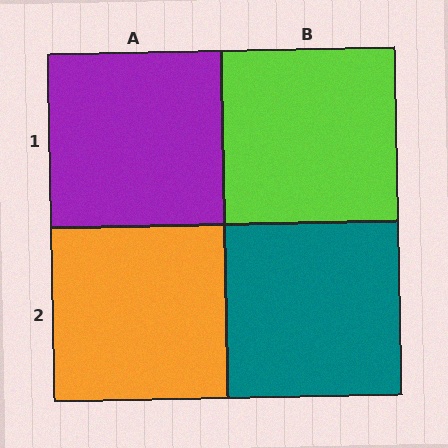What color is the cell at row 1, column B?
Lime.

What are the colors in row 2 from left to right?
Orange, teal.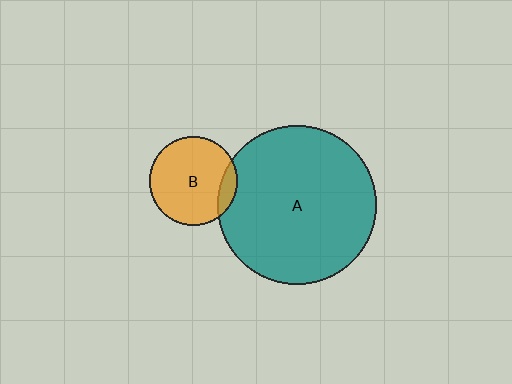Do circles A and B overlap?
Yes.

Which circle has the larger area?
Circle A (teal).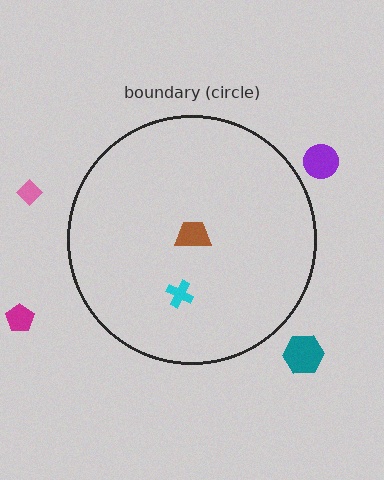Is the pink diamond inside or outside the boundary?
Outside.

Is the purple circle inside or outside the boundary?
Outside.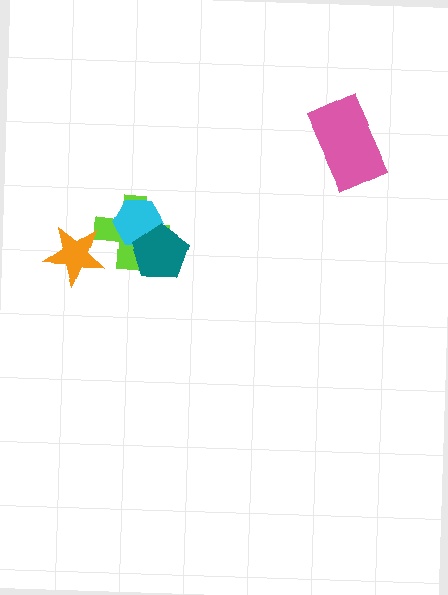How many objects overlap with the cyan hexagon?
2 objects overlap with the cyan hexagon.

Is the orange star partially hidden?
No, no other shape covers it.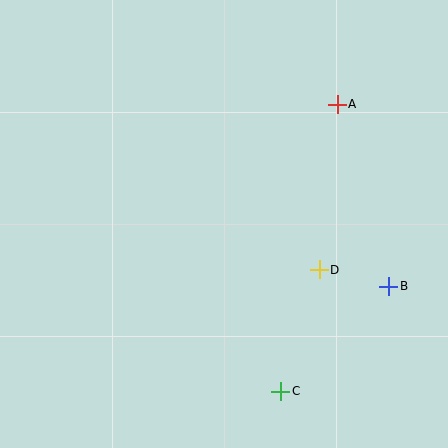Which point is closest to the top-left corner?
Point A is closest to the top-left corner.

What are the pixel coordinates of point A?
Point A is at (337, 104).